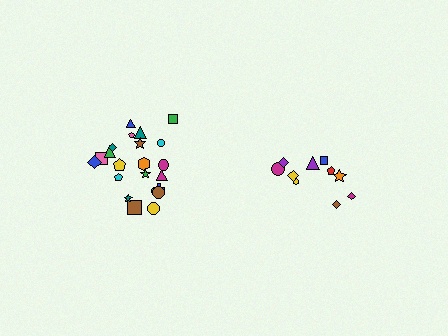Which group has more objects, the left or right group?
The left group.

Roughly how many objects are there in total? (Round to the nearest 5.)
Roughly 30 objects in total.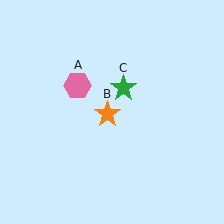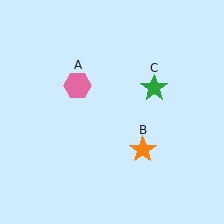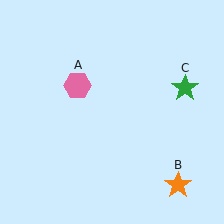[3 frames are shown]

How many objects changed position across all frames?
2 objects changed position: orange star (object B), green star (object C).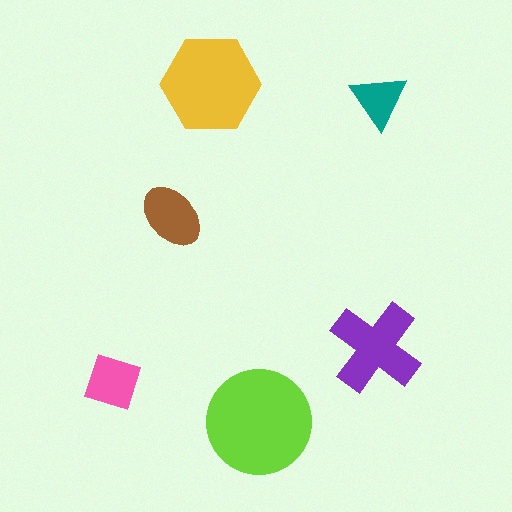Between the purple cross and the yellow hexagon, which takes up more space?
The yellow hexagon.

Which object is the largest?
The lime circle.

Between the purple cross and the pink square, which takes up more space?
The purple cross.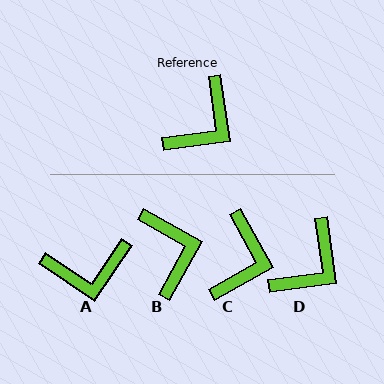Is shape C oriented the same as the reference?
No, it is off by about 21 degrees.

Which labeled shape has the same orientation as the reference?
D.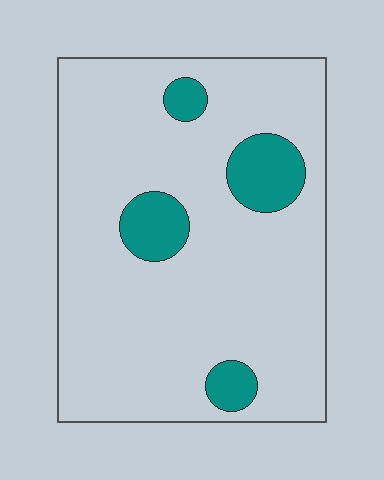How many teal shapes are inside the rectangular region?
4.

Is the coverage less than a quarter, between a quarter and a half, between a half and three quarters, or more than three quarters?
Less than a quarter.